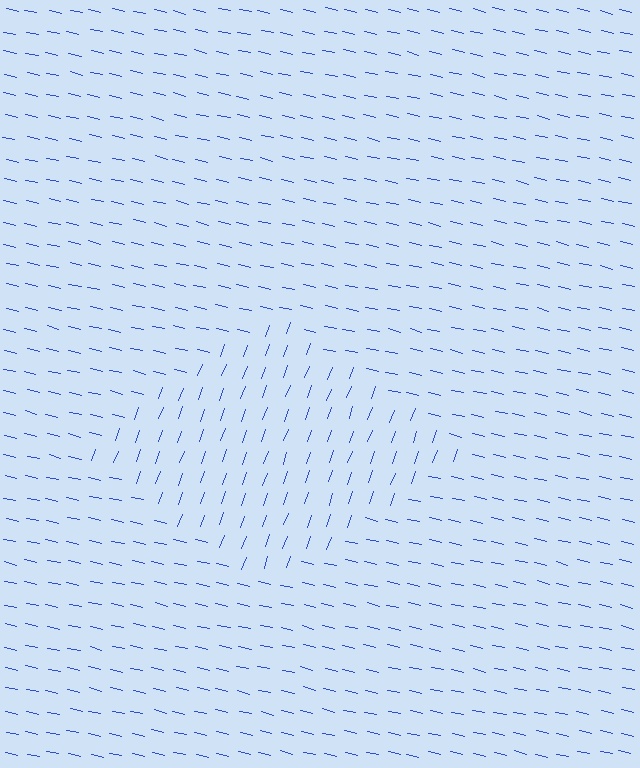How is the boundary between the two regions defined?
The boundary is defined purely by a change in line orientation (approximately 83 degrees difference). All lines are the same color and thickness.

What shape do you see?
I see a diamond.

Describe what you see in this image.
The image is filled with small blue line segments. A diamond region in the image has lines oriented differently from the surrounding lines, creating a visible texture boundary.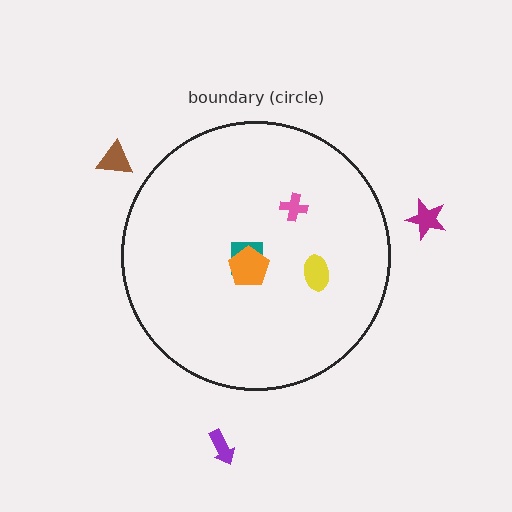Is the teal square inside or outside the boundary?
Inside.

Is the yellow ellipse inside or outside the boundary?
Inside.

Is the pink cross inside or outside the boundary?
Inside.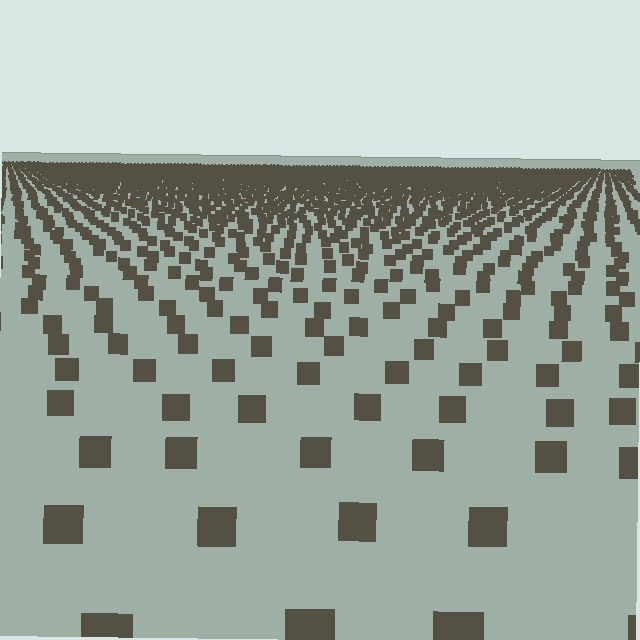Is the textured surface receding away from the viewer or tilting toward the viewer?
The surface is receding away from the viewer. Texture elements get smaller and denser toward the top.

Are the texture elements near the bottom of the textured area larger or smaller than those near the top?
Larger. Near the bottom, elements are closer to the viewer and appear at a bigger on-screen size.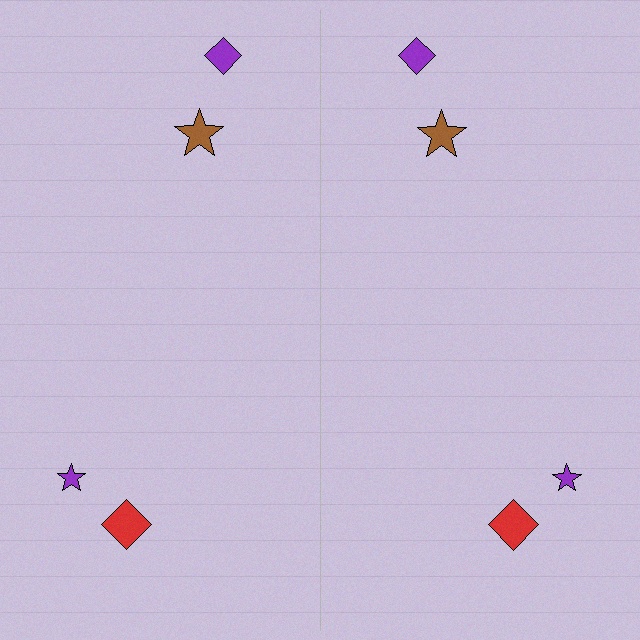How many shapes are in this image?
There are 8 shapes in this image.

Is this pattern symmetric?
Yes, this pattern has bilateral (reflection) symmetry.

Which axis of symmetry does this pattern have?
The pattern has a vertical axis of symmetry running through the center of the image.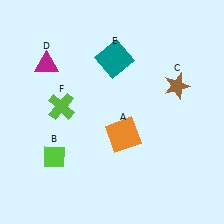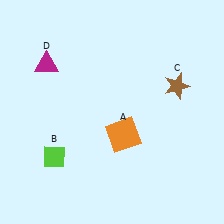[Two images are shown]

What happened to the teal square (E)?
The teal square (E) was removed in Image 2. It was in the top-right area of Image 1.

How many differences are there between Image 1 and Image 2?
There are 2 differences between the two images.